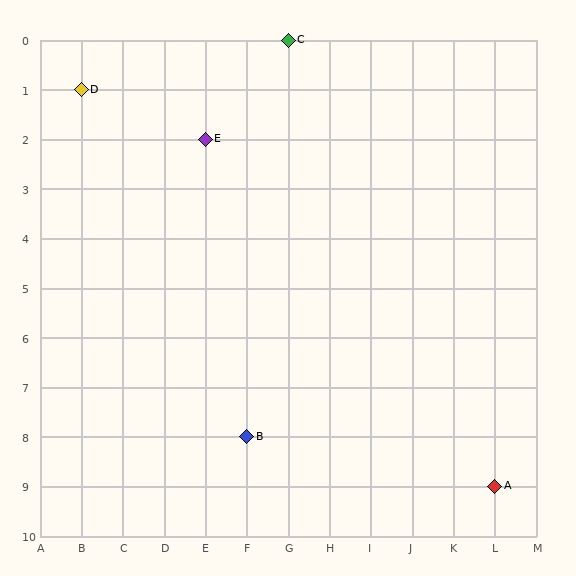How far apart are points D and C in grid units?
Points D and C are 5 columns and 1 row apart (about 5.1 grid units diagonally).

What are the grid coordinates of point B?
Point B is at grid coordinates (F, 8).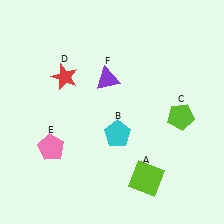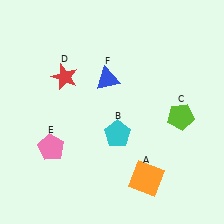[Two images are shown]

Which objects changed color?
A changed from lime to orange. F changed from purple to blue.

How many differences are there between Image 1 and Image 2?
There are 2 differences between the two images.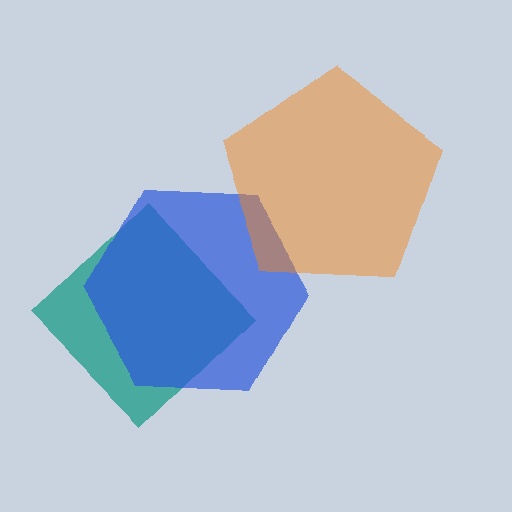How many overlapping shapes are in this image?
There are 3 overlapping shapes in the image.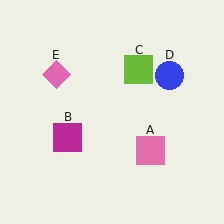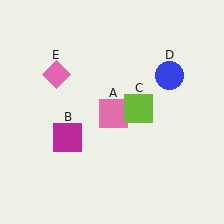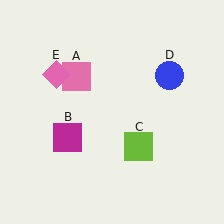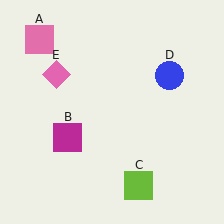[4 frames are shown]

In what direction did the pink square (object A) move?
The pink square (object A) moved up and to the left.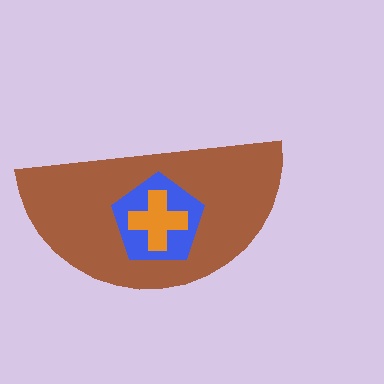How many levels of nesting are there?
3.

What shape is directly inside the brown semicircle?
The blue pentagon.